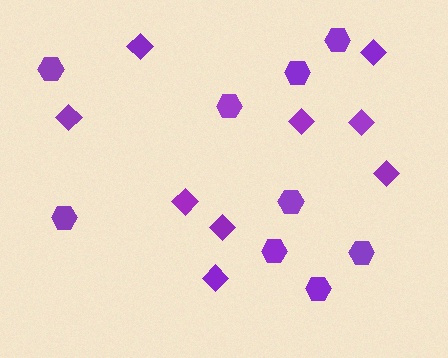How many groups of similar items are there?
There are 2 groups: one group of hexagons (9) and one group of diamonds (9).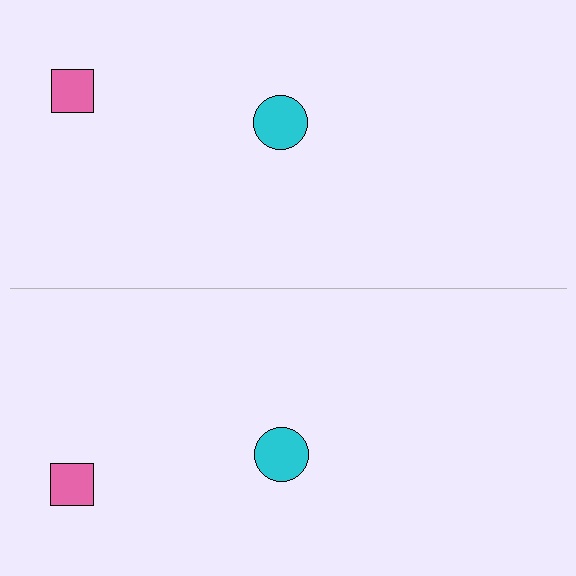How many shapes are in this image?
There are 4 shapes in this image.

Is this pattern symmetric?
Yes, this pattern has bilateral (reflection) symmetry.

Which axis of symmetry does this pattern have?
The pattern has a horizontal axis of symmetry running through the center of the image.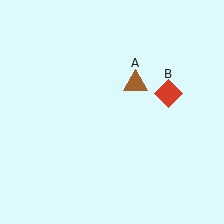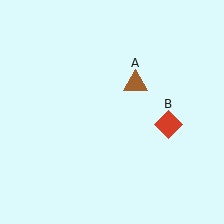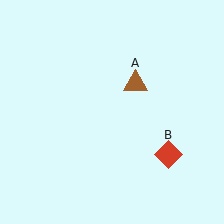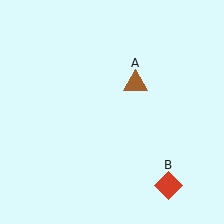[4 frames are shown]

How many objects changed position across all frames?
1 object changed position: red diamond (object B).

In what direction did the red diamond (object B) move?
The red diamond (object B) moved down.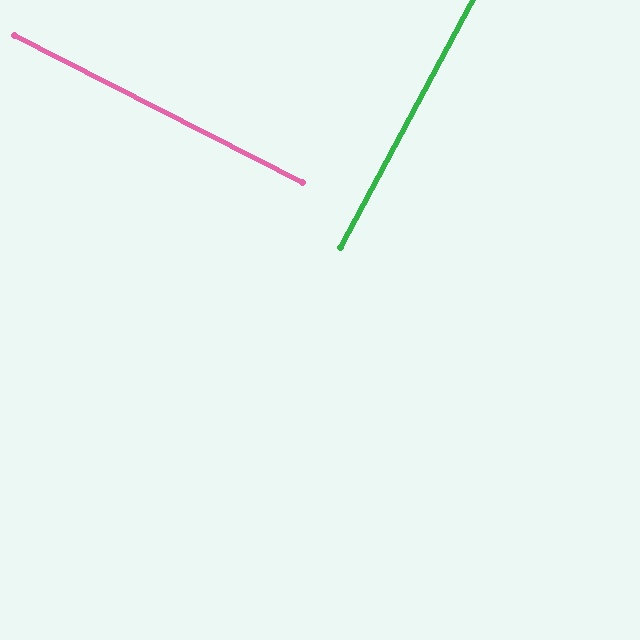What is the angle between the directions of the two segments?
Approximately 89 degrees.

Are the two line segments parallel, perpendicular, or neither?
Perpendicular — they meet at approximately 89°.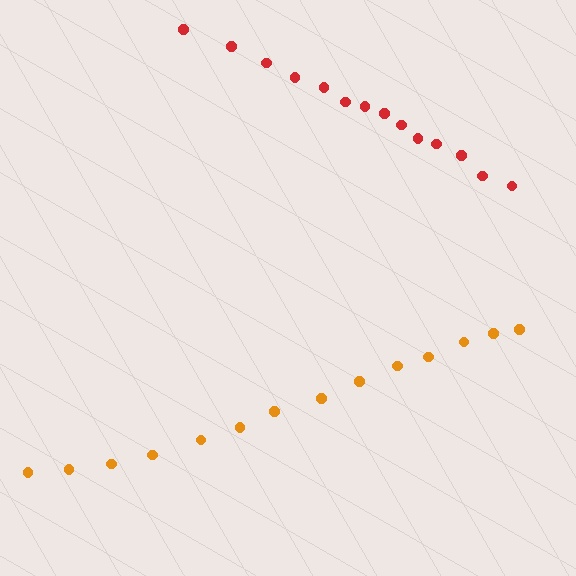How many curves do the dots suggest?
There are 2 distinct paths.